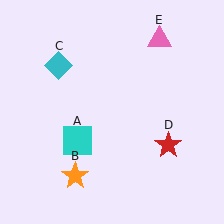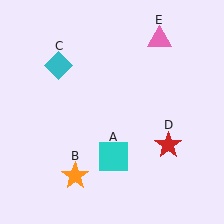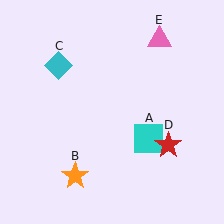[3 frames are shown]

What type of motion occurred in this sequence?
The cyan square (object A) rotated counterclockwise around the center of the scene.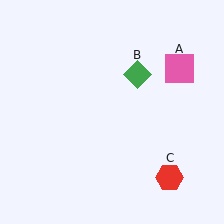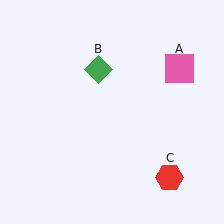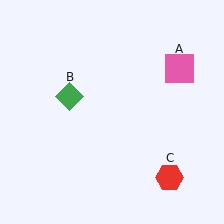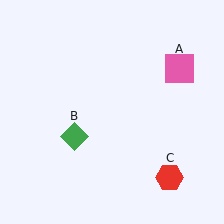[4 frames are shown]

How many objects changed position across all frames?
1 object changed position: green diamond (object B).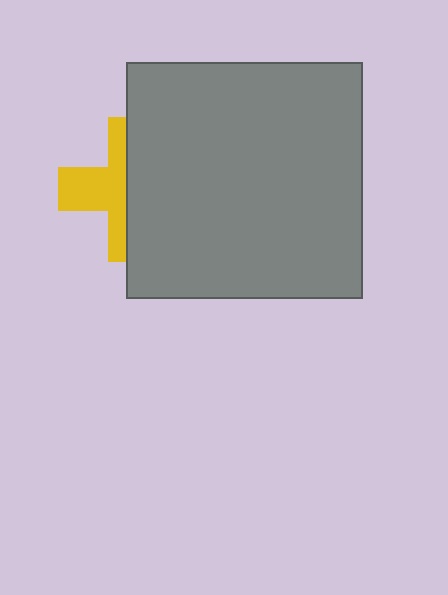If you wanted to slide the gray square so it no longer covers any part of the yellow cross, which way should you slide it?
Slide it right — that is the most direct way to separate the two shapes.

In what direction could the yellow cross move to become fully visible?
The yellow cross could move left. That would shift it out from behind the gray square entirely.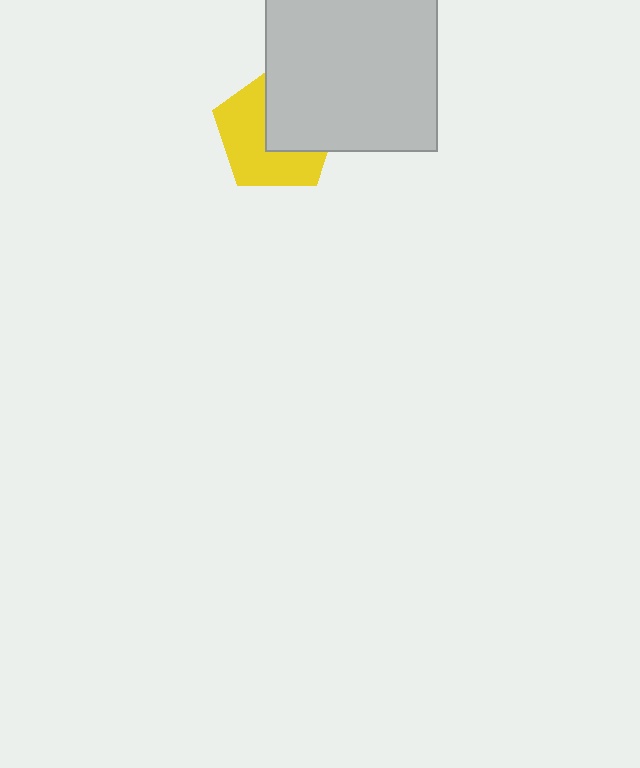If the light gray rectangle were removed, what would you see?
You would see the complete yellow pentagon.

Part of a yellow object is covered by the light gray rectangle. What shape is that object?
It is a pentagon.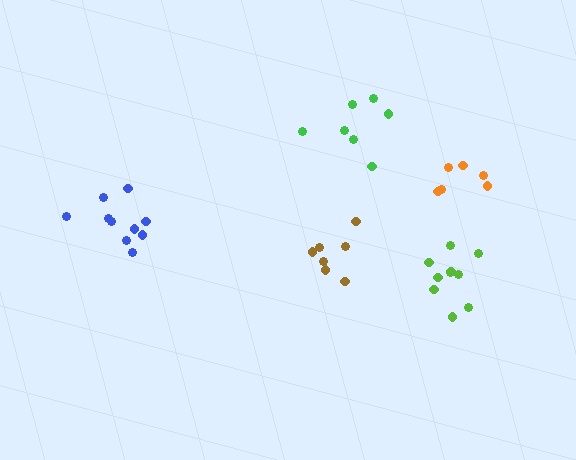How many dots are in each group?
Group 1: 6 dots, Group 2: 10 dots, Group 3: 10 dots, Group 4: 7 dots, Group 5: 7 dots (40 total).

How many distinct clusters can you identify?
There are 5 distinct clusters.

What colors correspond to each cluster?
The clusters are colored: orange, blue, lime, green, brown.